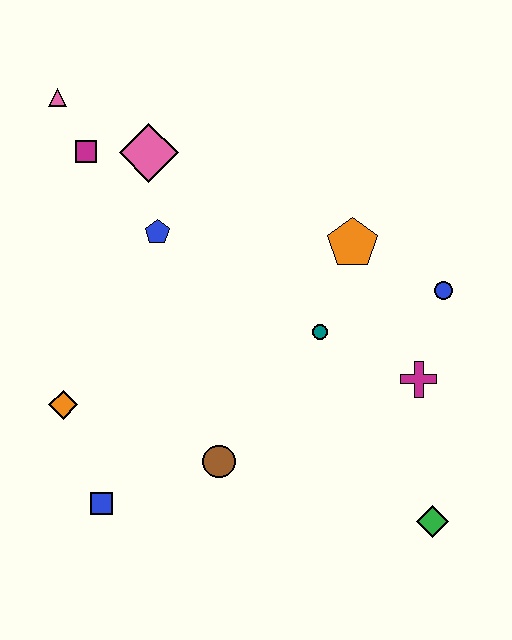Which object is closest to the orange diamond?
The blue square is closest to the orange diamond.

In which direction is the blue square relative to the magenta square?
The blue square is below the magenta square.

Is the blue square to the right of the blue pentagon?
No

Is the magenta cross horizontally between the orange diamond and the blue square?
No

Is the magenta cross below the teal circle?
Yes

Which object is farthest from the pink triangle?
The green diamond is farthest from the pink triangle.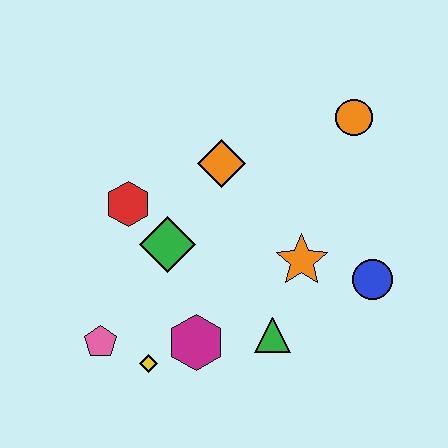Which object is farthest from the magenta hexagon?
The orange circle is farthest from the magenta hexagon.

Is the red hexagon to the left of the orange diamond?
Yes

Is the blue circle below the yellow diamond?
No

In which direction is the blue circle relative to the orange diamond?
The blue circle is to the right of the orange diamond.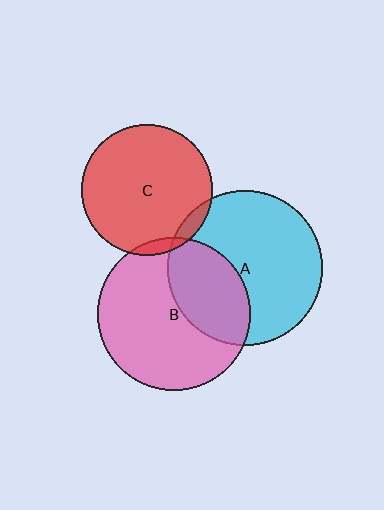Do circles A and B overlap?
Yes.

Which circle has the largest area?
Circle A (cyan).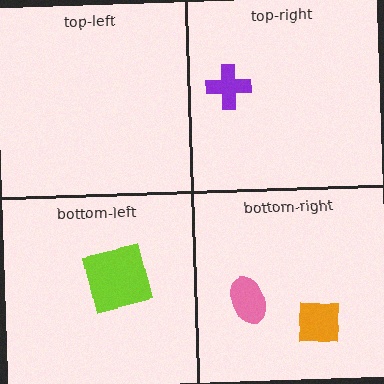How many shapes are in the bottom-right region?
2.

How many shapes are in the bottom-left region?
1.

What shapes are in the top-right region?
The purple cross.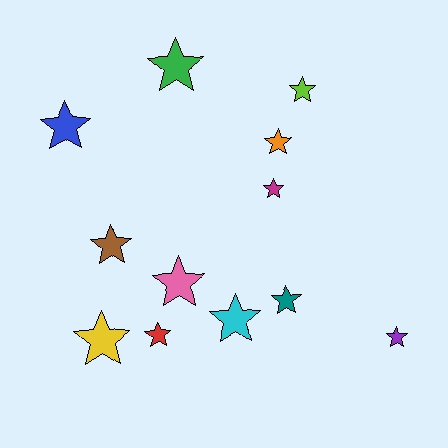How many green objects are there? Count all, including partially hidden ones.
There is 1 green object.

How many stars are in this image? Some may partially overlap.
There are 12 stars.